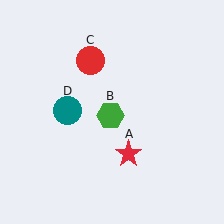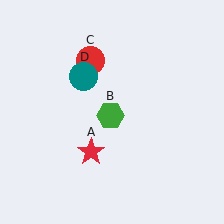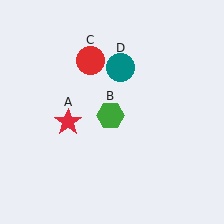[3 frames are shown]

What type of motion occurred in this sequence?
The red star (object A), teal circle (object D) rotated clockwise around the center of the scene.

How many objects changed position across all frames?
2 objects changed position: red star (object A), teal circle (object D).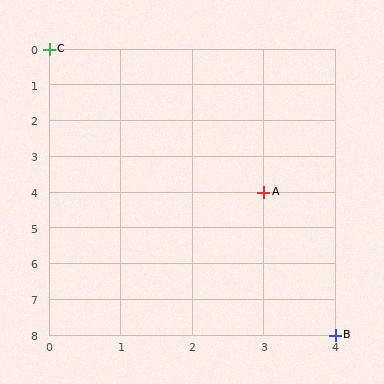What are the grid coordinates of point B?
Point B is at grid coordinates (4, 8).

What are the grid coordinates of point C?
Point C is at grid coordinates (0, 0).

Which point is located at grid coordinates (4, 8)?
Point B is at (4, 8).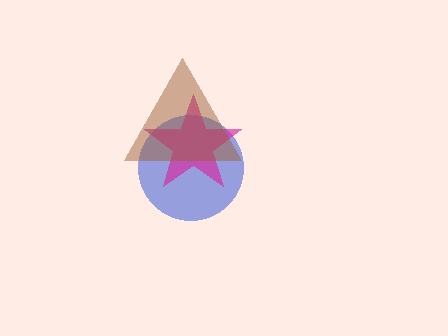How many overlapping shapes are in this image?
There are 3 overlapping shapes in the image.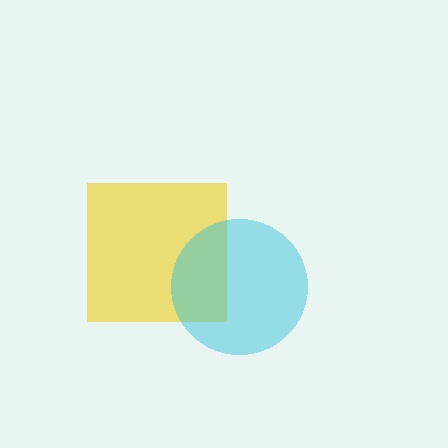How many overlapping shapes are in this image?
There are 2 overlapping shapes in the image.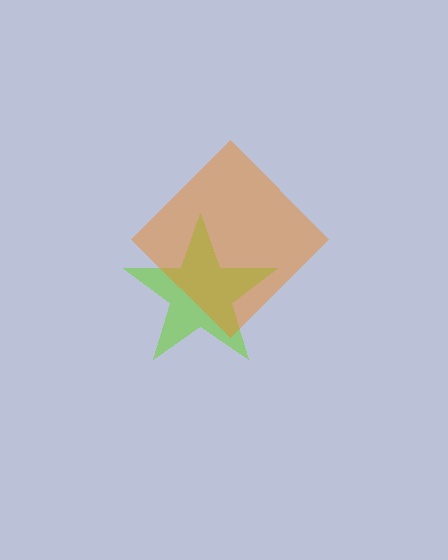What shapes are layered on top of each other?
The layered shapes are: a lime star, an orange diamond.